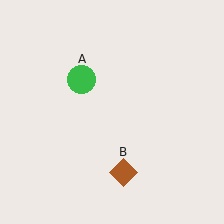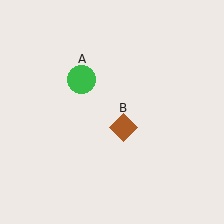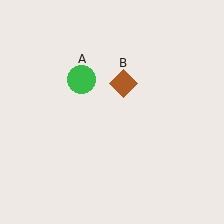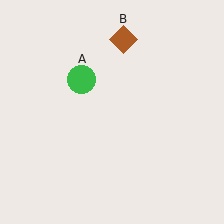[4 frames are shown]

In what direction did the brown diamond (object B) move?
The brown diamond (object B) moved up.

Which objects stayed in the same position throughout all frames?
Green circle (object A) remained stationary.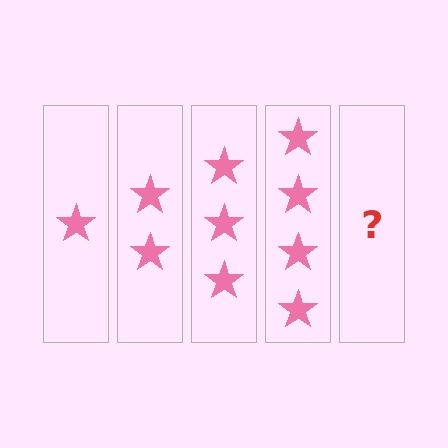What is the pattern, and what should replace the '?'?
The pattern is that each step adds one more star. The '?' should be 5 stars.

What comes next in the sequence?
The next element should be 5 stars.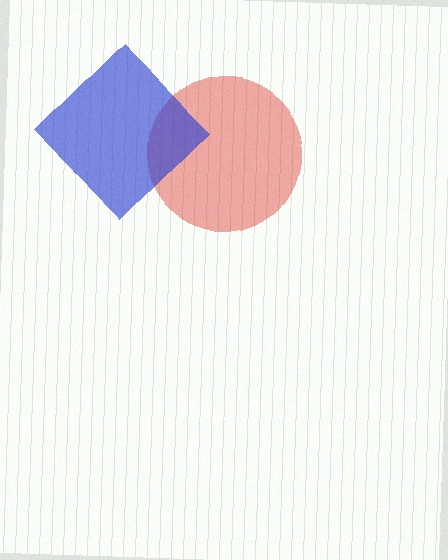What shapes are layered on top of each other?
The layered shapes are: a red circle, a blue diamond.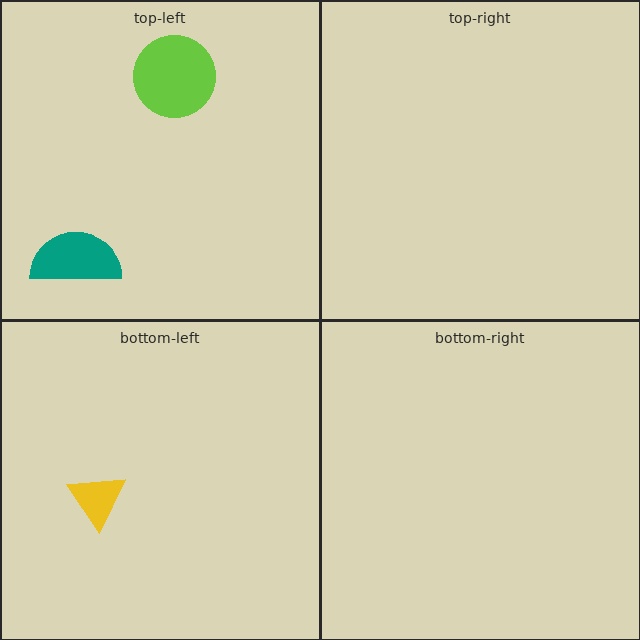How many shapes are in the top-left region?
2.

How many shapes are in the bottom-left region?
1.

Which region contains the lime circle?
The top-left region.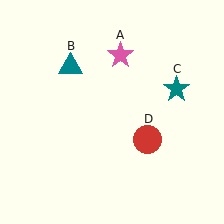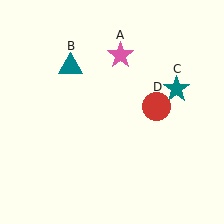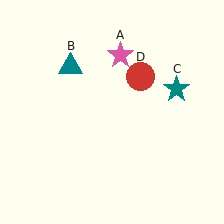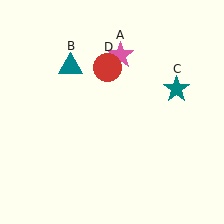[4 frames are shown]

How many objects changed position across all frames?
1 object changed position: red circle (object D).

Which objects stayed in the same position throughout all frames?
Pink star (object A) and teal triangle (object B) and teal star (object C) remained stationary.